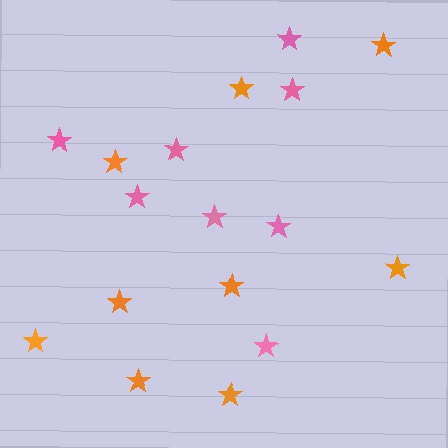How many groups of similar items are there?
There are 2 groups: one group of pink stars (8) and one group of orange stars (9).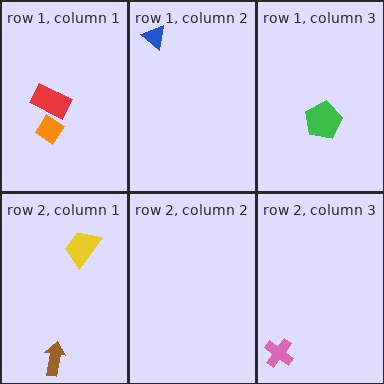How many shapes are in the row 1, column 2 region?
1.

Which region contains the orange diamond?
The row 1, column 1 region.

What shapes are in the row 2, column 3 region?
The pink cross.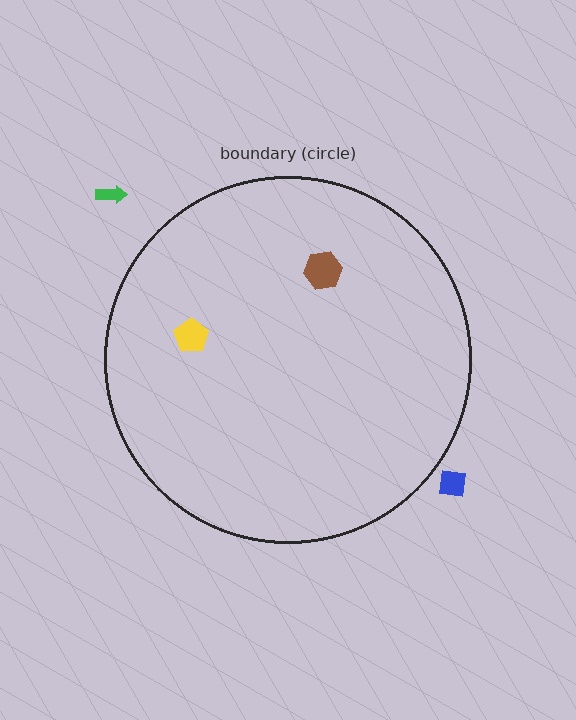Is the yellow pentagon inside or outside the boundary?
Inside.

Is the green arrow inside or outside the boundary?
Outside.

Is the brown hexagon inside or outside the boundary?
Inside.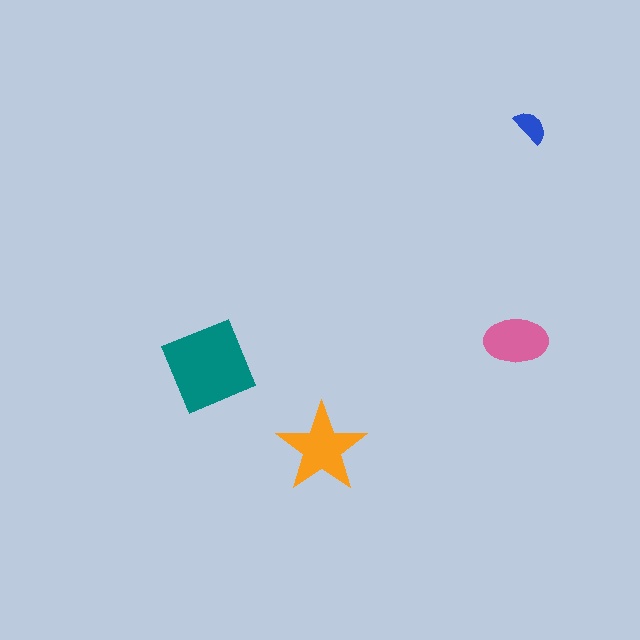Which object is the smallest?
The blue semicircle.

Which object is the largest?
The teal diamond.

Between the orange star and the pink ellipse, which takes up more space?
The orange star.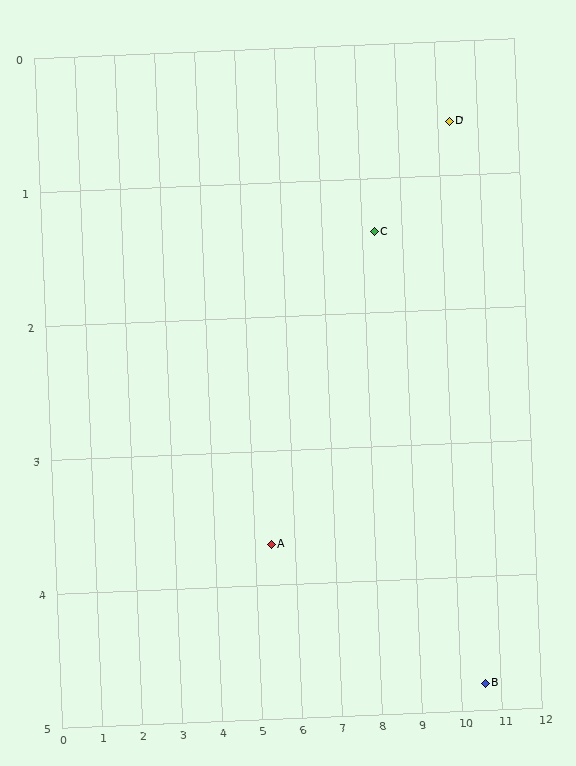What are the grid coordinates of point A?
Point A is at approximately (5.4, 3.7).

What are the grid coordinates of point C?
Point C is at approximately (8.3, 1.4).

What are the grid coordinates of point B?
Point B is at approximately (10.6, 4.8).